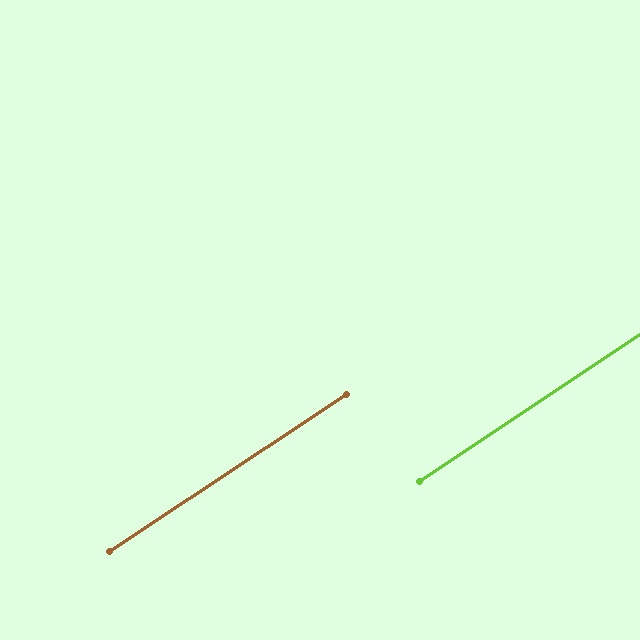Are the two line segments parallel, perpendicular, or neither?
Parallel — their directions differ by only 0.1°.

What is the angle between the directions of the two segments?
Approximately 0 degrees.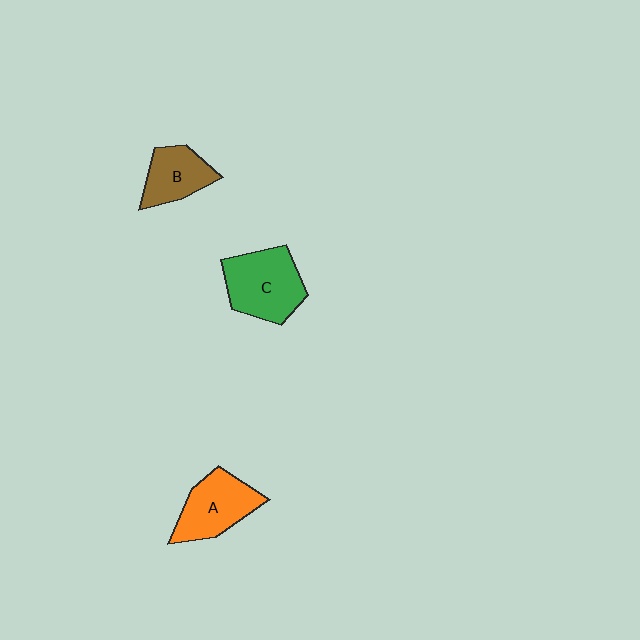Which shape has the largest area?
Shape C (green).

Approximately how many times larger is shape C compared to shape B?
Approximately 1.5 times.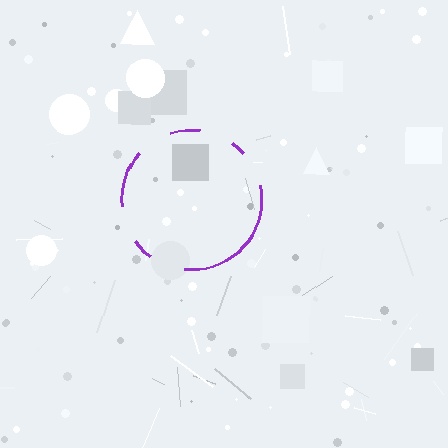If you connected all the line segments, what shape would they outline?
They would outline a circle.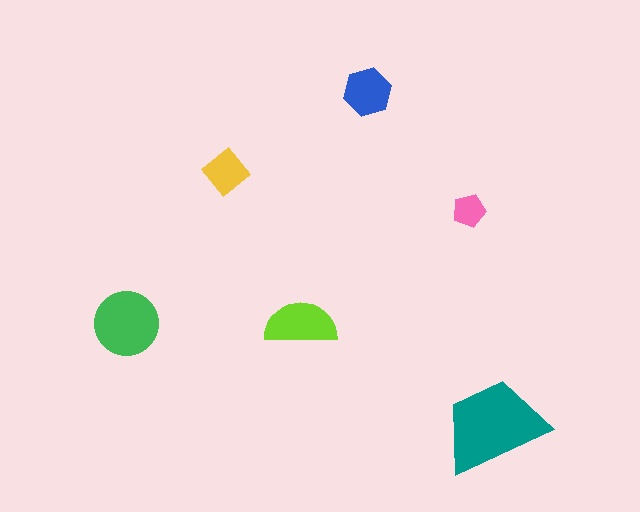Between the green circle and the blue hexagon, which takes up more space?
The green circle.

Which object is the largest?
The teal trapezoid.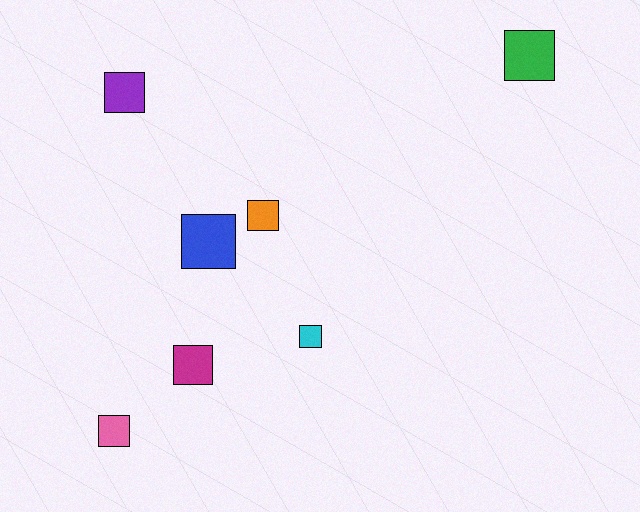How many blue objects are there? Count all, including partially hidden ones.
There is 1 blue object.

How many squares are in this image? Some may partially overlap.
There are 7 squares.